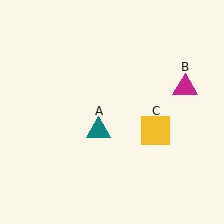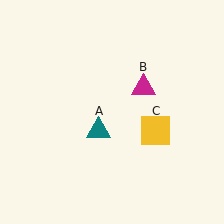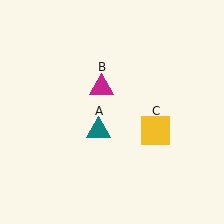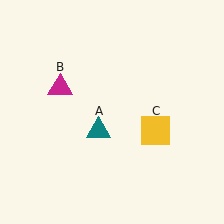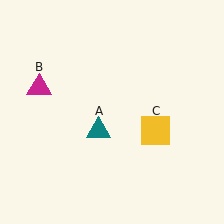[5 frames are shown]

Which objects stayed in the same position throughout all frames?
Teal triangle (object A) and yellow square (object C) remained stationary.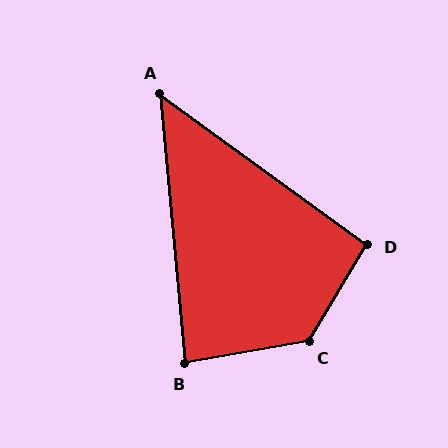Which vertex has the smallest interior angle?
A, at approximately 49 degrees.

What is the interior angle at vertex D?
Approximately 95 degrees (approximately right).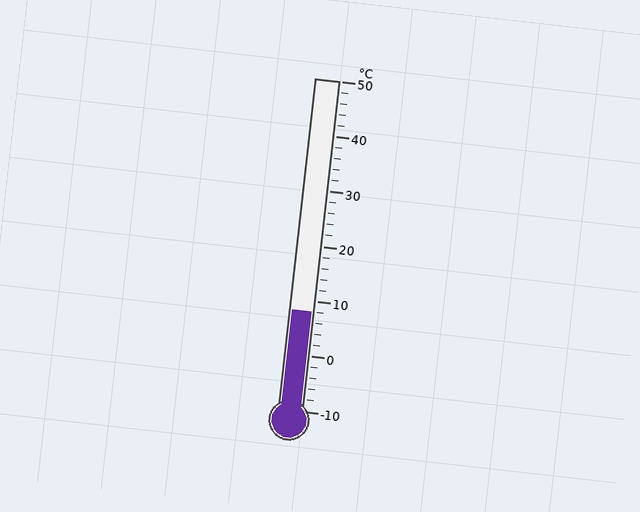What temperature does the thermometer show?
The thermometer shows approximately 8°C.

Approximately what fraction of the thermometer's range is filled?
The thermometer is filled to approximately 30% of its range.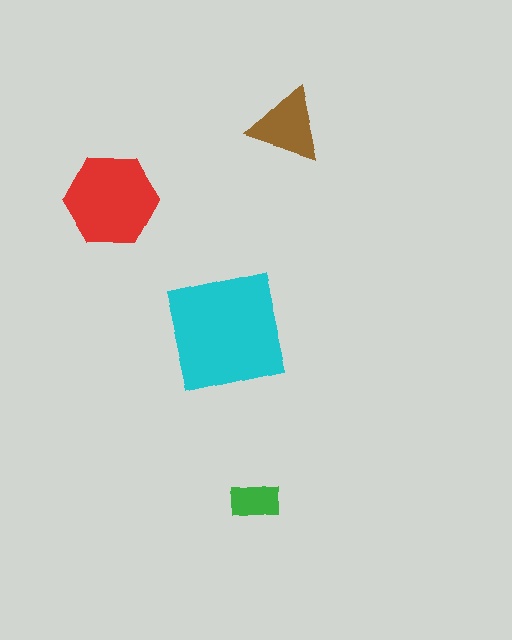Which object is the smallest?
The green rectangle.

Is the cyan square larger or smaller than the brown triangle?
Larger.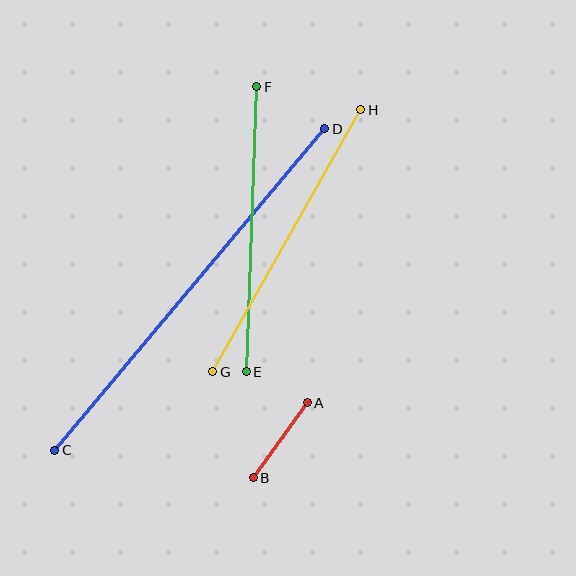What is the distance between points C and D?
The distance is approximately 420 pixels.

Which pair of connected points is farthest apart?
Points C and D are farthest apart.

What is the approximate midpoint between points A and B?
The midpoint is at approximately (280, 440) pixels.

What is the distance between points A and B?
The distance is approximately 93 pixels.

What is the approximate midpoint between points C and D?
The midpoint is at approximately (190, 290) pixels.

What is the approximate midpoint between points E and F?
The midpoint is at approximately (251, 229) pixels.